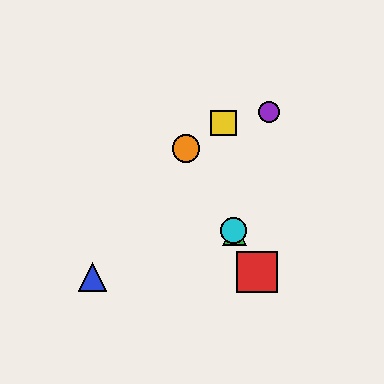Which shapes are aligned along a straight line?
The red square, the green triangle, the orange circle, the cyan circle are aligned along a straight line.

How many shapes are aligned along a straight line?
4 shapes (the red square, the green triangle, the orange circle, the cyan circle) are aligned along a straight line.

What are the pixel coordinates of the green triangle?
The green triangle is at (235, 233).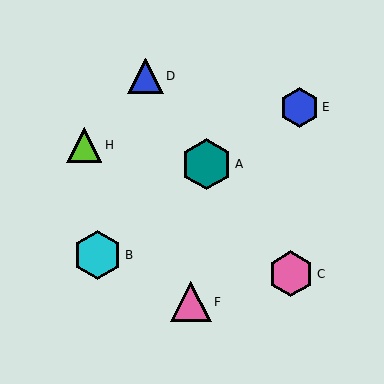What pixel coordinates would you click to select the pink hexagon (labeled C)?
Click at (291, 274) to select the pink hexagon C.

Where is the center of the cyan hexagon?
The center of the cyan hexagon is at (97, 255).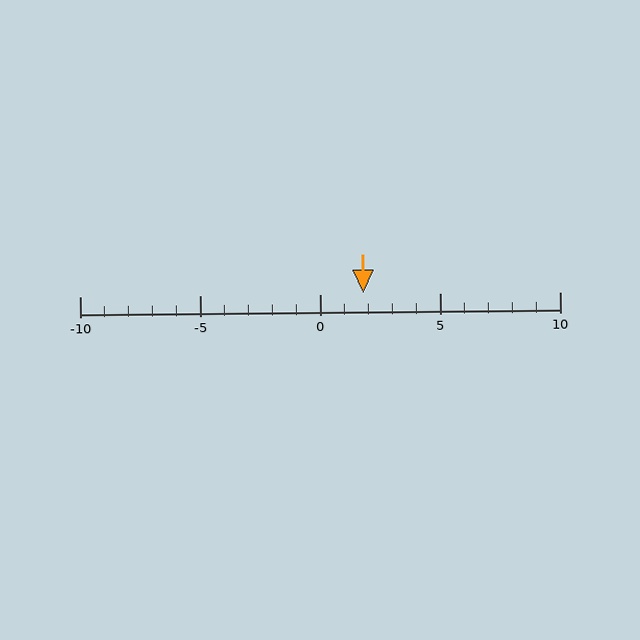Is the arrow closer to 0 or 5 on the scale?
The arrow is closer to 0.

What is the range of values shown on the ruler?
The ruler shows values from -10 to 10.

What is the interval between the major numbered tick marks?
The major tick marks are spaced 5 units apart.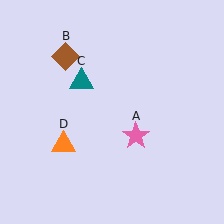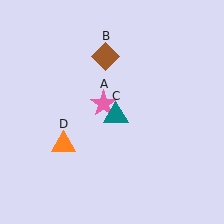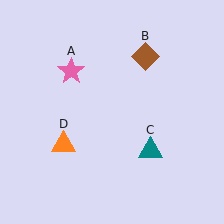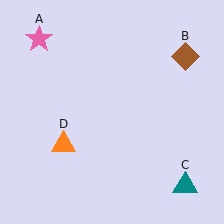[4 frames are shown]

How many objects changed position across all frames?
3 objects changed position: pink star (object A), brown diamond (object B), teal triangle (object C).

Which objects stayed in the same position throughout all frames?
Orange triangle (object D) remained stationary.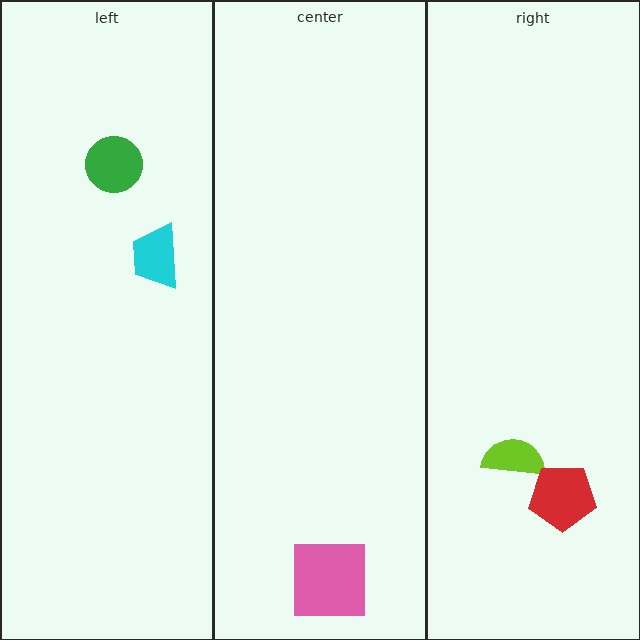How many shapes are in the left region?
2.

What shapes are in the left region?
The green circle, the cyan trapezoid.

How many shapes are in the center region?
1.